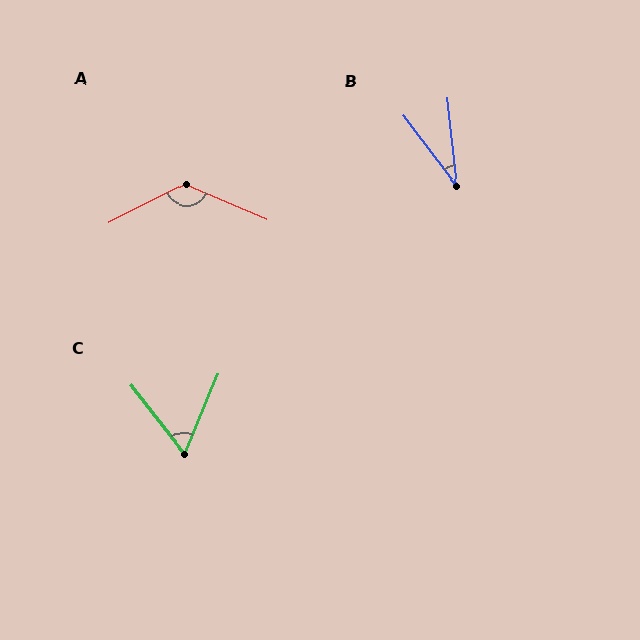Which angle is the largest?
A, at approximately 130 degrees.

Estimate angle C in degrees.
Approximately 60 degrees.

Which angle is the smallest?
B, at approximately 31 degrees.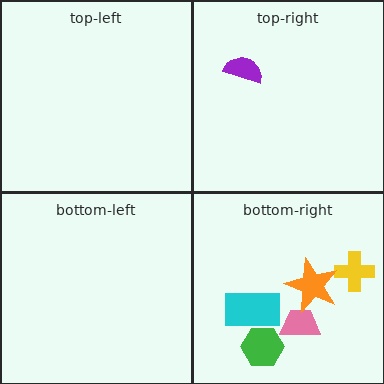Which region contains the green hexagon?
The bottom-right region.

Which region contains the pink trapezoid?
The bottom-right region.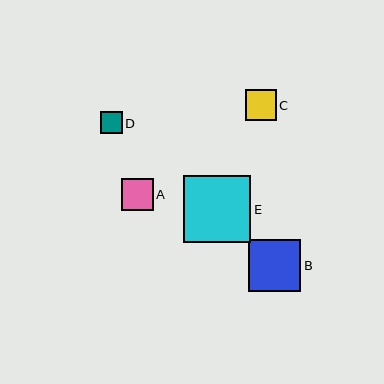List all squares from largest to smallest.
From largest to smallest: E, B, A, C, D.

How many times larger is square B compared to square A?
Square B is approximately 1.7 times the size of square A.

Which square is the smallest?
Square D is the smallest with a size of approximately 22 pixels.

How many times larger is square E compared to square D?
Square E is approximately 3.0 times the size of square D.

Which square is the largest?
Square E is the largest with a size of approximately 67 pixels.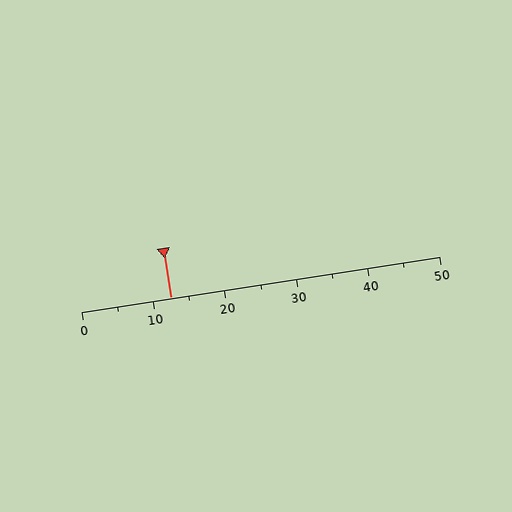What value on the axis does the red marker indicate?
The marker indicates approximately 12.5.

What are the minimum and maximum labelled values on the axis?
The axis runs from 0 to 50.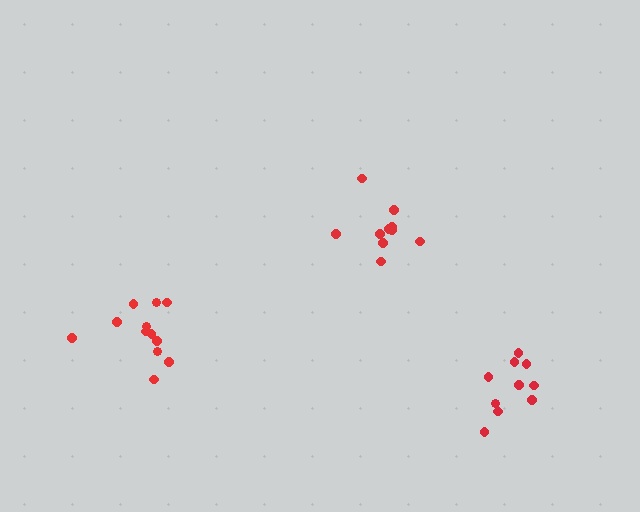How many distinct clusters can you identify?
There are 3 distinct clusters.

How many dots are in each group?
Group 1: 10 dots, Group 2: 12 dots, Group 3: 10 dots (32 total).